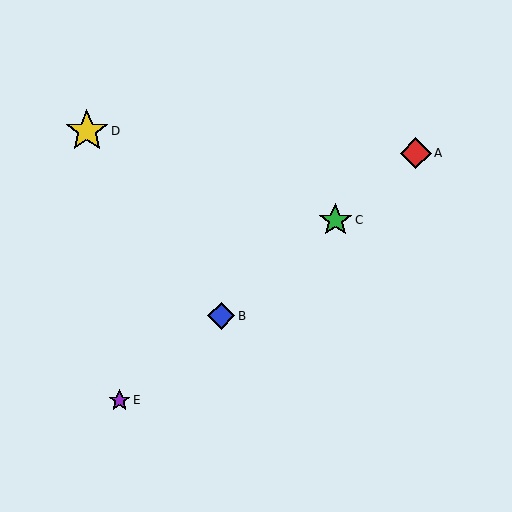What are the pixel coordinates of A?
Object A is at (416, 153).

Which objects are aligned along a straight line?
Objects A, B, C, E are aligned along a straight line.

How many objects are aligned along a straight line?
4 objects (A, B, C, E) are aligned along a straight line.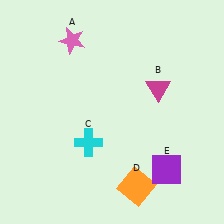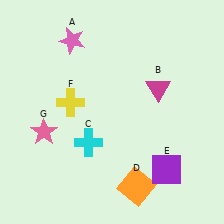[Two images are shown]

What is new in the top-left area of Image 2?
A yellow cross (F) was added in the top-left area of Image 2.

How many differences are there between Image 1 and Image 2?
There are 2 differences between the two images.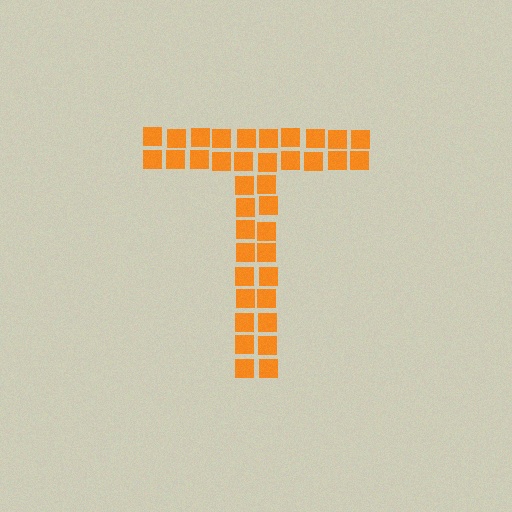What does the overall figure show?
The overall figure shows the letter T.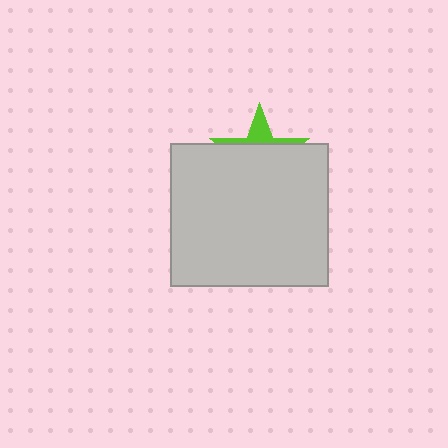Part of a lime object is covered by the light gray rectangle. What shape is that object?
It is a star.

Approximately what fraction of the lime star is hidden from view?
Roughly 70% of the lime star is hidden behind the light gray rectangle.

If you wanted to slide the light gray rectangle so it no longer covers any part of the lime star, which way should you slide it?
Slide it down — that is the most direct way to separate the two shapes.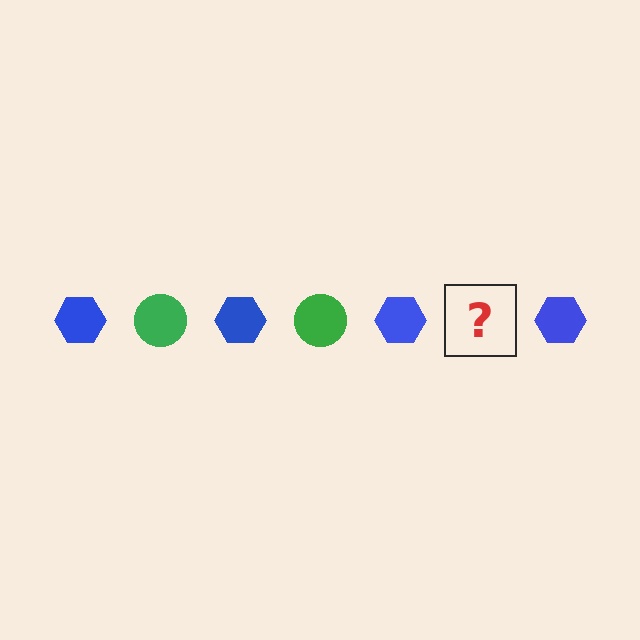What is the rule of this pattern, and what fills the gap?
The rule is that the pattern alternates between blue hexagon and green circle. The gap should be filled with a green circle.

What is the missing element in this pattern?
The missing element is a green circle.